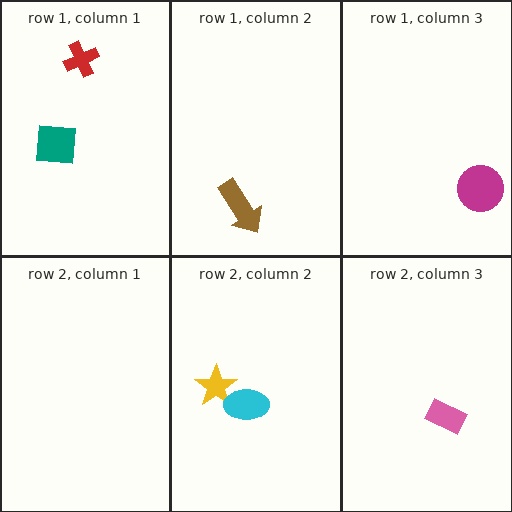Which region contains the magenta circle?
The row 1, column 3 region.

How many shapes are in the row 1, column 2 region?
1.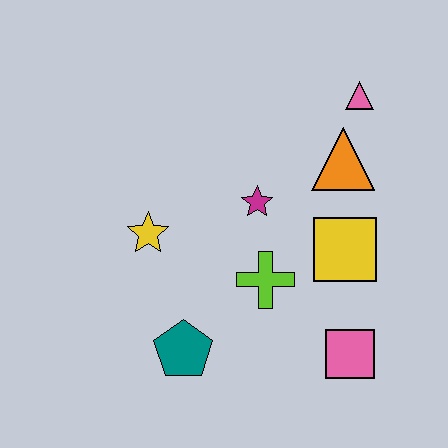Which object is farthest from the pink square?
The pink triangle is farthest from the pink square.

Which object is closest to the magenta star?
The lime cross is closest to the magenta star.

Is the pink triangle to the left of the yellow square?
No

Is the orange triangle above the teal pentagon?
Yes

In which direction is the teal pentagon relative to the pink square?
The teal pentagon is to the left of the pink square.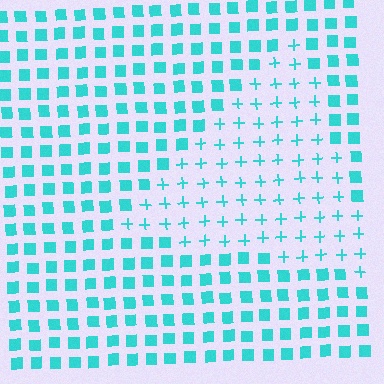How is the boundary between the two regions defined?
The boundary is defined by a change in element shape: plus signs inside vs. squares outside. All elements share the same color and spacing.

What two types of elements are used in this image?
The image uses plus signs inside the triangle region and squares outside it.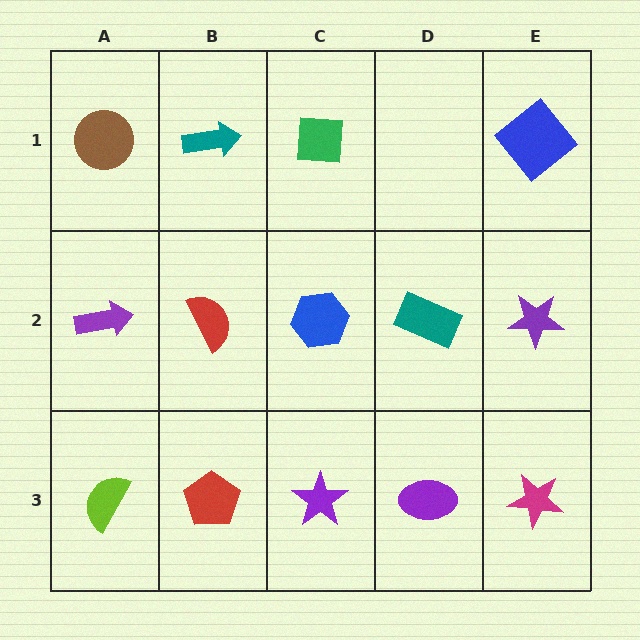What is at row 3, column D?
A purple ellipse.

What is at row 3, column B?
A red pentagon.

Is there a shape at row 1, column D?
No, that cell is empty.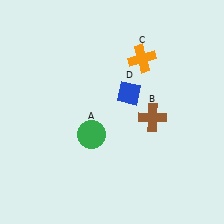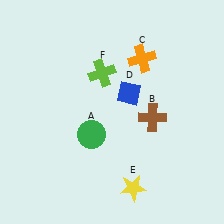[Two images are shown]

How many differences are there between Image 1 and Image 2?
There are 2 differences between the two images.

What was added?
A yellow star (E), a lime cross (F) were added in Image 2.